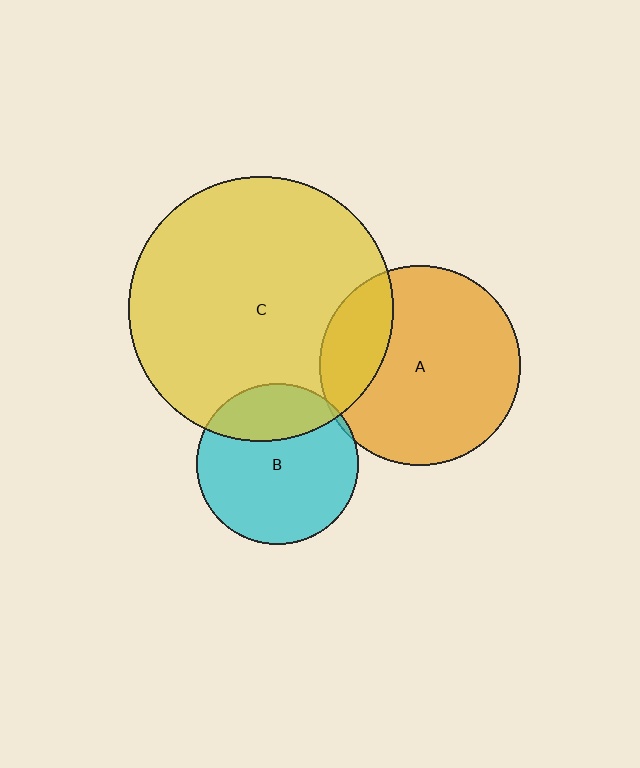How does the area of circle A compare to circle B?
Approximately 1.5 times.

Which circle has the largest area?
Circle C (yellow).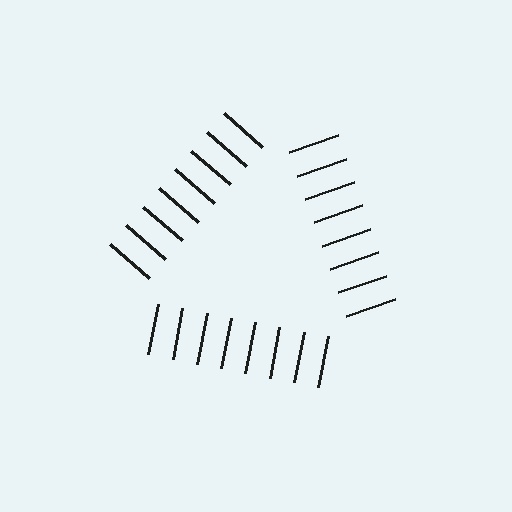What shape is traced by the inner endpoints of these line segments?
An illusory triangle — the line segments terminate on its edges but no continuous stroke is drawn.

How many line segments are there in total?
24 — 8 along each of the 3 edges.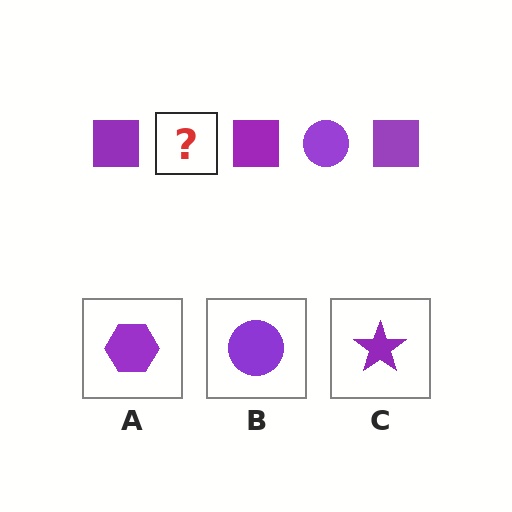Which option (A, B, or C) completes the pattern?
B.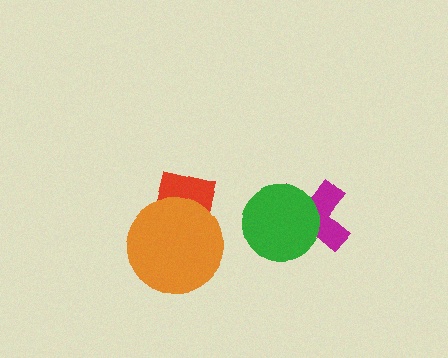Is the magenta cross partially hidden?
Yes, it is partially covered by another shape.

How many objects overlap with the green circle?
1 object overlaps with the green circle.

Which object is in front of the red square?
The orange circle is in front of the red square.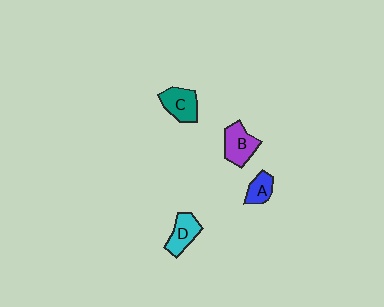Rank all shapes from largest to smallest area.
From largest to smallest: B (purple), C (teal), D (cyan), A (blue).